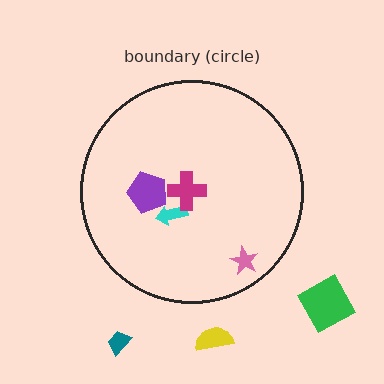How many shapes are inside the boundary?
4 inside, 3 outside.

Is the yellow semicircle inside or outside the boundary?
Outside.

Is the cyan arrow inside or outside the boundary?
Inside.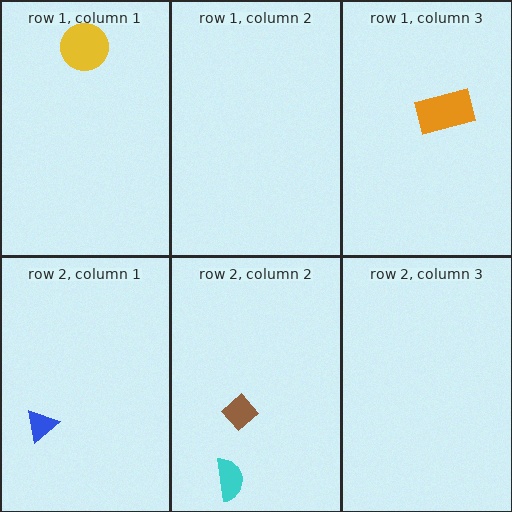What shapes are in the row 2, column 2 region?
The brown diamond, the cyan semicircle.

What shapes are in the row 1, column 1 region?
The yellow circle.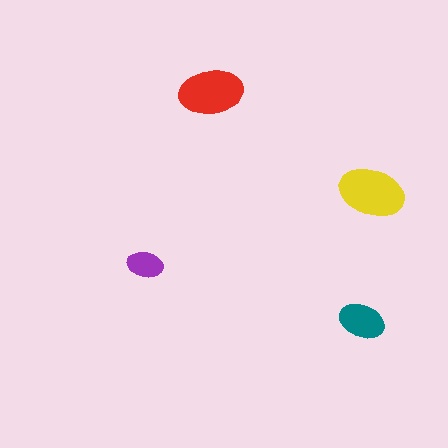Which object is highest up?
The red ellipse is topmost.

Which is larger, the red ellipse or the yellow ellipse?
The yellow one.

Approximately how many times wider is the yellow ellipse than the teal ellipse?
About 1.5 times wider.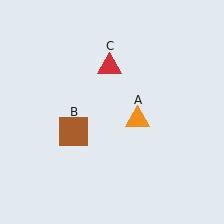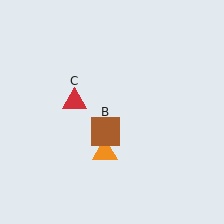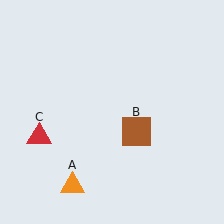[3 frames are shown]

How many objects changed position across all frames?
3 objects changed position: orange triangle (object A), brown square (object B), red triangle (object C).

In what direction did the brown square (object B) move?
The brown square (object B) moved right.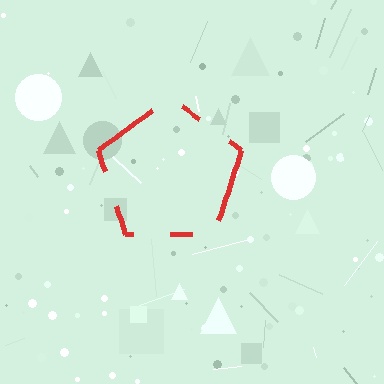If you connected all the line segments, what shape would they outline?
They would outline a pentagon.